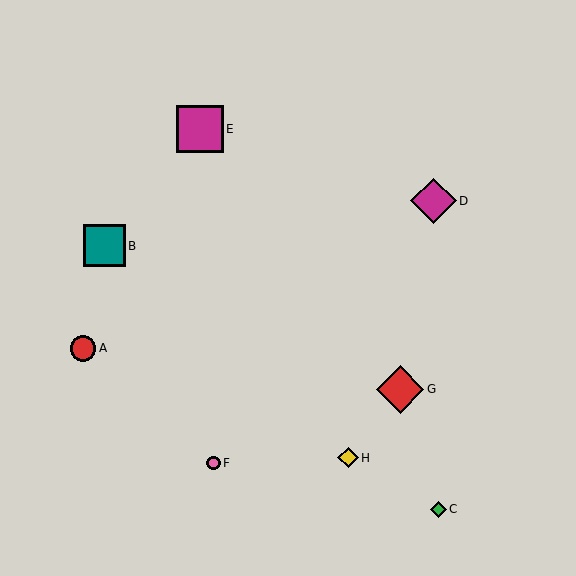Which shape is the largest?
The magenta square (labeled E) is the largest.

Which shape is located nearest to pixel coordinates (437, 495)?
The green diamond (labeled C) at (438, 509) is nearest to that location.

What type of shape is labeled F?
Shape F is a pink circle.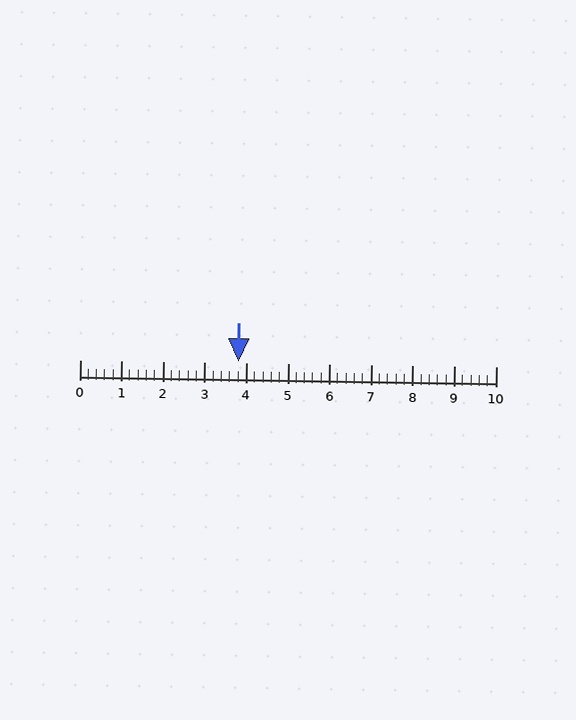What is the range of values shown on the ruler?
The ruler shows values from 0 to 10.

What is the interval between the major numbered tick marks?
The major tick marks are spaced 1 units apart.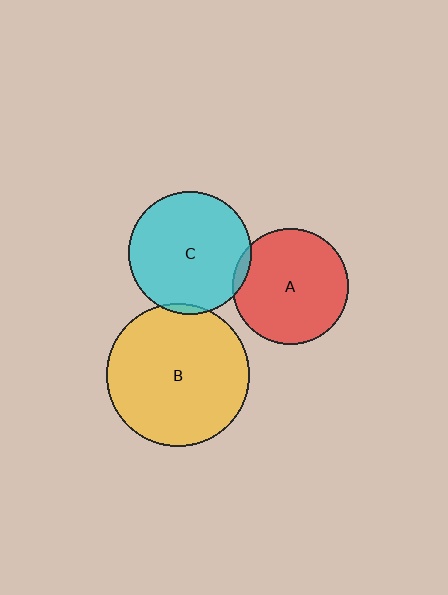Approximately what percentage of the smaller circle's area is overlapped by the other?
Approximately 5%.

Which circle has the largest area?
Circle B (yellow).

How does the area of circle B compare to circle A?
Approximately 1.5 times.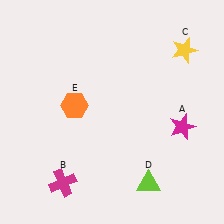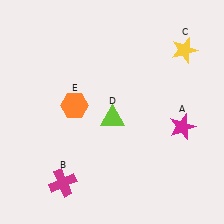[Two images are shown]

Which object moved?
The lime triangle (D) moved up.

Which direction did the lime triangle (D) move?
The lime triangle (D) moved up.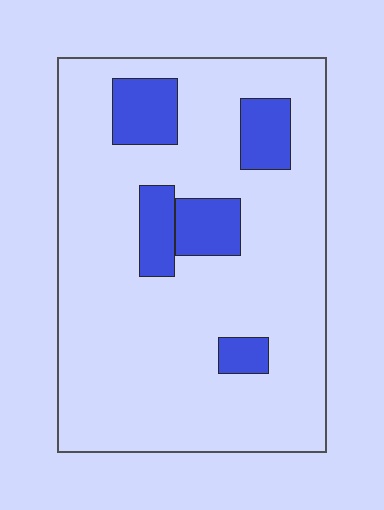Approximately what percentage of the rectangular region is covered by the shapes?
Approximately 15%.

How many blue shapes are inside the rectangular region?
5.